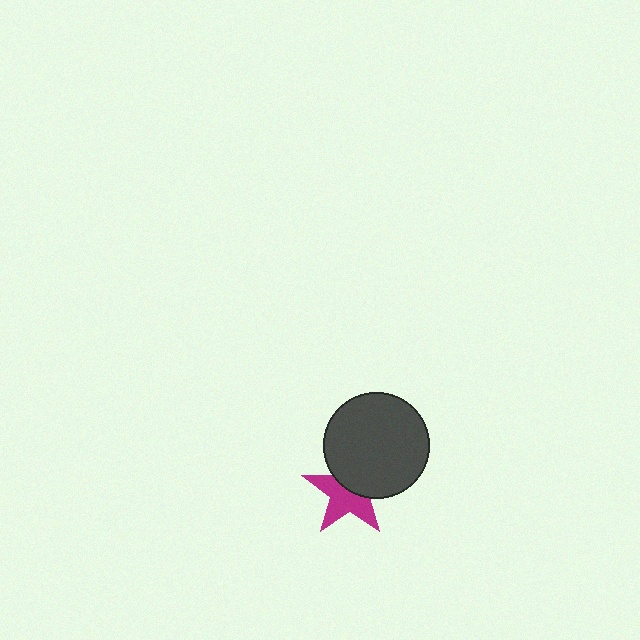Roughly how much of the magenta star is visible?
About half of it is visible (roughly 57%).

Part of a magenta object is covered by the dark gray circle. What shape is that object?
It is a star.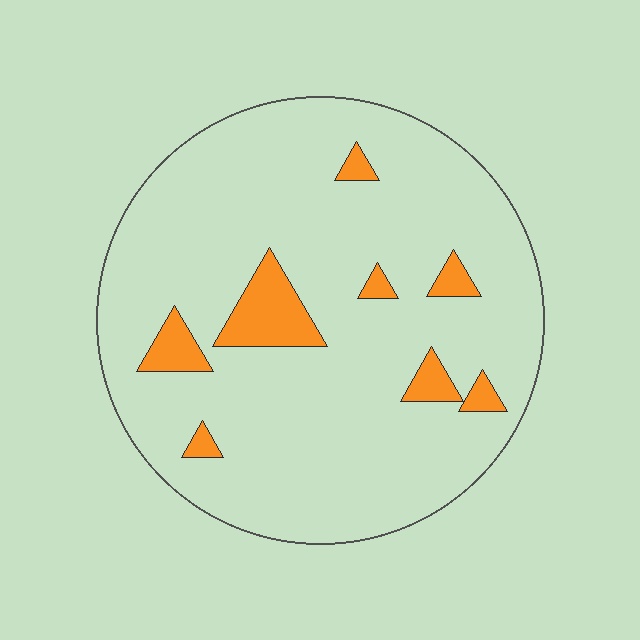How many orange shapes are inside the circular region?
8.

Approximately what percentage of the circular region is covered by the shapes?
Approximately 10%.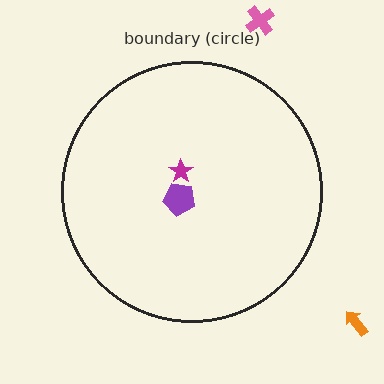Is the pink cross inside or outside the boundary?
Outside.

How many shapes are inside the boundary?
2 inside, 2 outside.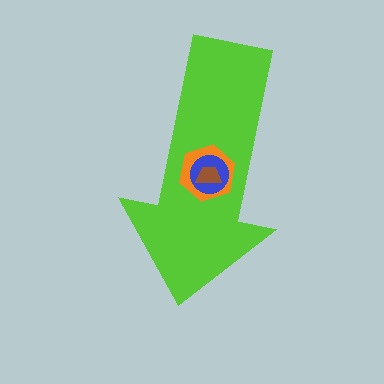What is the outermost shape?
The lime arrow.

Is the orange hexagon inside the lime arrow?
Yes.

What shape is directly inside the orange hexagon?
The blue circle.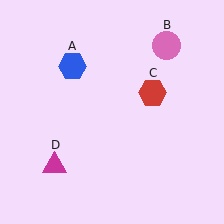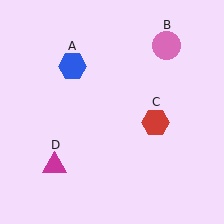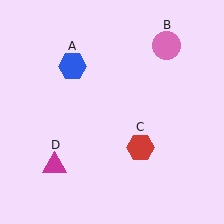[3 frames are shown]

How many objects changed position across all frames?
1 object changed position: red hexagon (object C).